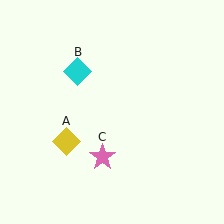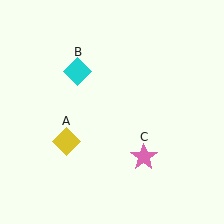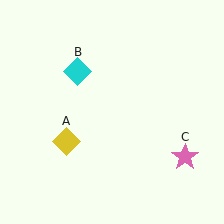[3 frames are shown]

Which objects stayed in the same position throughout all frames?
Yellow diamond (object A) and cyan diamond (object B) remained stationary.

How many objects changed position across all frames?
1 object changed position: pink star (object C).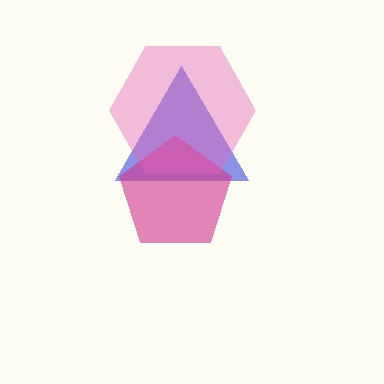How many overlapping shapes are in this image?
There are 3 overlapping shapes in the image.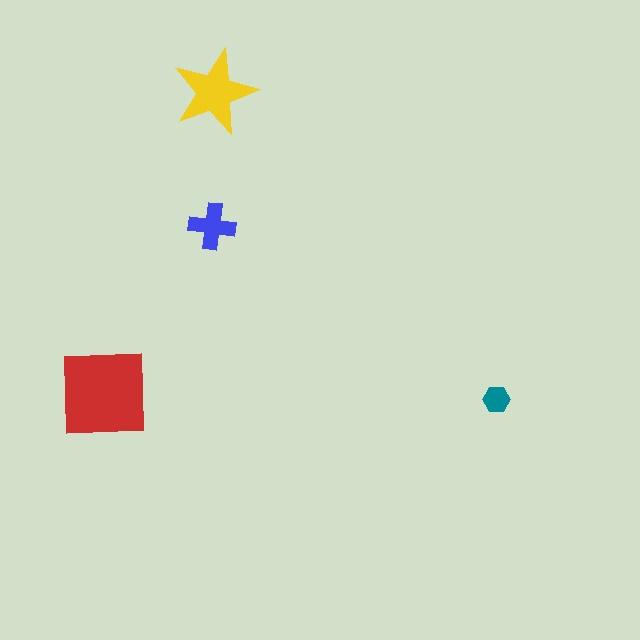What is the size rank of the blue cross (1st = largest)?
3rd.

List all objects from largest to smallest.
The red square, the yellow star, the blue cross, the teal hexagon.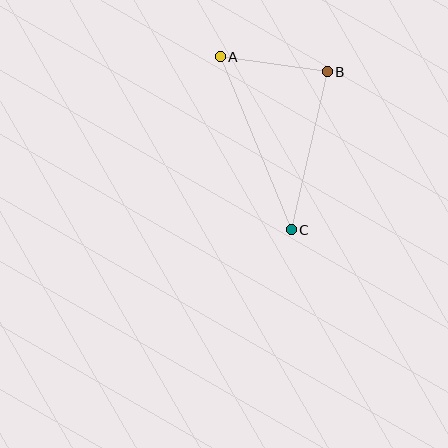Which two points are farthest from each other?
Points A and C are farthest from each other.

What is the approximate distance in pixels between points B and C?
The distance between B and C is approximately 162 pixels.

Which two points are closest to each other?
Points A and B are closest to each other.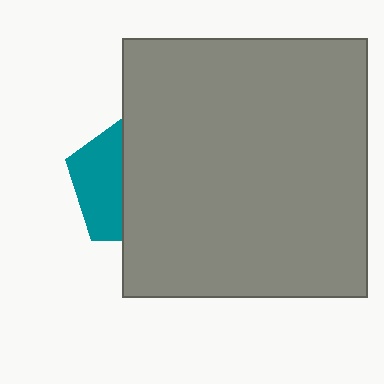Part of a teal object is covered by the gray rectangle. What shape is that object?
It is a pentagon.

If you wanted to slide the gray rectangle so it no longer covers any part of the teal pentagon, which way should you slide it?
Slide it right — that is the most direct way to separate the two shapes.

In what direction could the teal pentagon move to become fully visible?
The teal pentagon could move left. That would shift it out from behind the gray rectangle entirely.